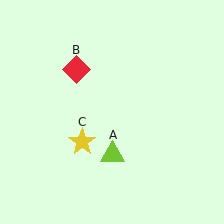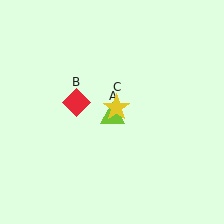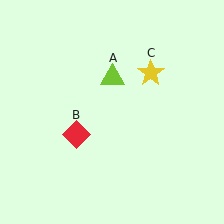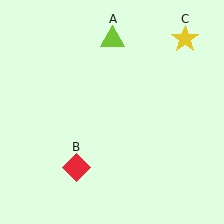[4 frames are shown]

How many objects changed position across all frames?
3 objects changed position: lime triangle (object A), red diamond (object B), yellow star (object C).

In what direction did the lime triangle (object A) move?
The lime triangle (object A) moved up.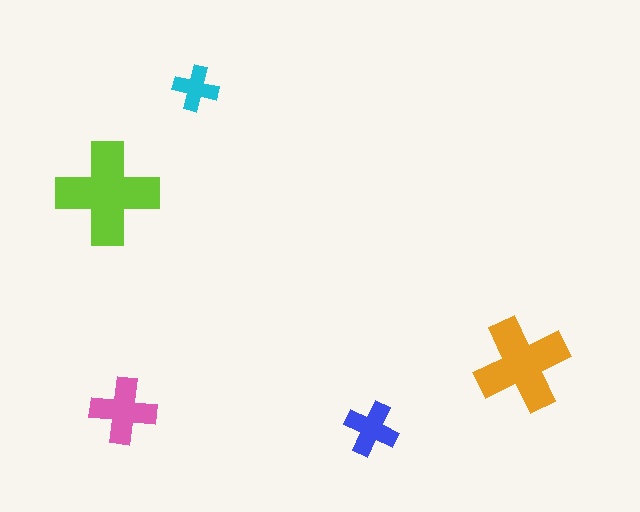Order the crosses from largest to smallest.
the lime one, the orange one, the pink one, the blue one, the cyan one.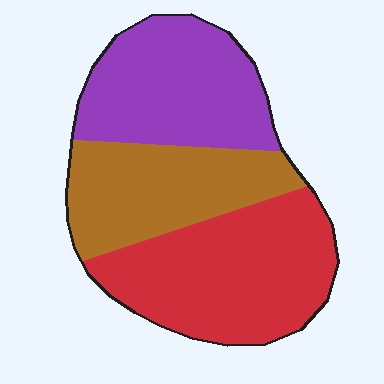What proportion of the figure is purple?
Purple covers roughly 30% of the figure.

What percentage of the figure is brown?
Brown covers 28% of the figure.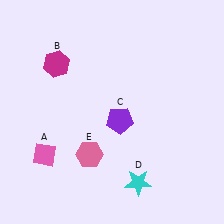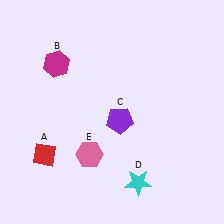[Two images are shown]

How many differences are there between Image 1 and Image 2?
There is 1 difference between the two images.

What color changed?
The diamond (A) changed from pink in Image 1 to red in Image 2.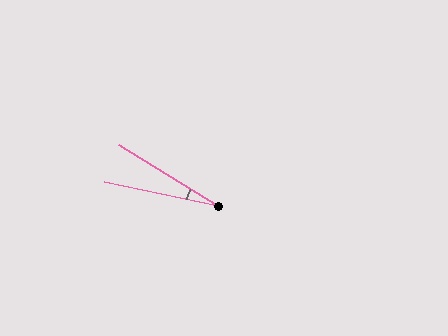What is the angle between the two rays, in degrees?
Approximately 20 degrees.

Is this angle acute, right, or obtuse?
It is acute.